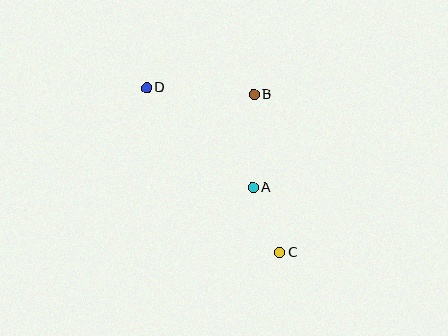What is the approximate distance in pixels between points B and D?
The distance between B and D is approximately 107 pixels.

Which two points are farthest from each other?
Points C and D are farthest from each other.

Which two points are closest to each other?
Points A and C are closest to each other.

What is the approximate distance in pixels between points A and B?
The distance between A and B is approximately 93 pixels.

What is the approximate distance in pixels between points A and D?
The distance between A and D is approximately 145 pixels.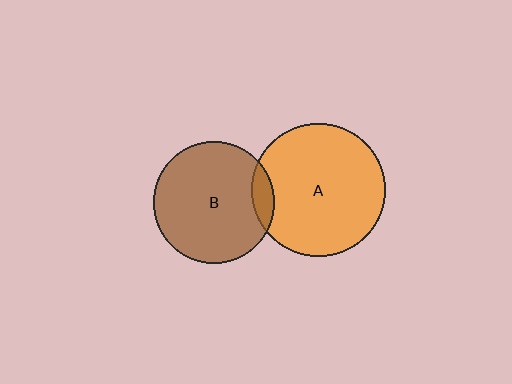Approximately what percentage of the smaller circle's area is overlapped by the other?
Approximately 10%.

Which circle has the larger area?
Circle A (orange).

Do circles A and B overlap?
Yes.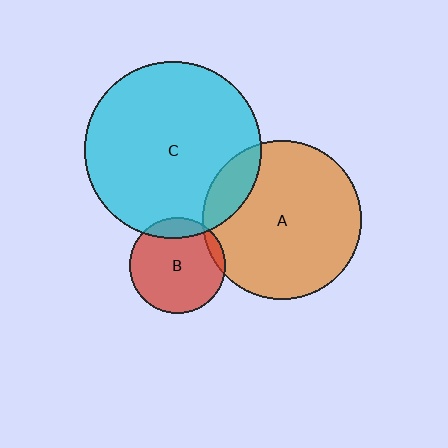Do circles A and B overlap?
Yes.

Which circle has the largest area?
Circle C (cyan).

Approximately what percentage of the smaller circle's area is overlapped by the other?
Approximately 5%.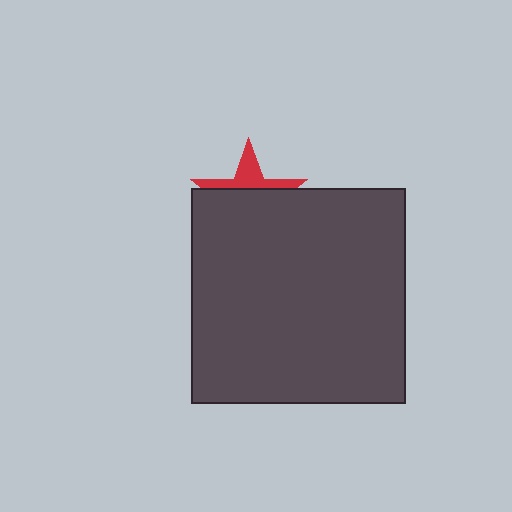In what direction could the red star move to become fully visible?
The red star could move up. That would shift it out from behind the dark gray square entirely.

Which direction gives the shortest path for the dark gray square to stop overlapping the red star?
Moving down gives the shortest separation.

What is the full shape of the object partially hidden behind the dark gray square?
The partially hidden object is a red star.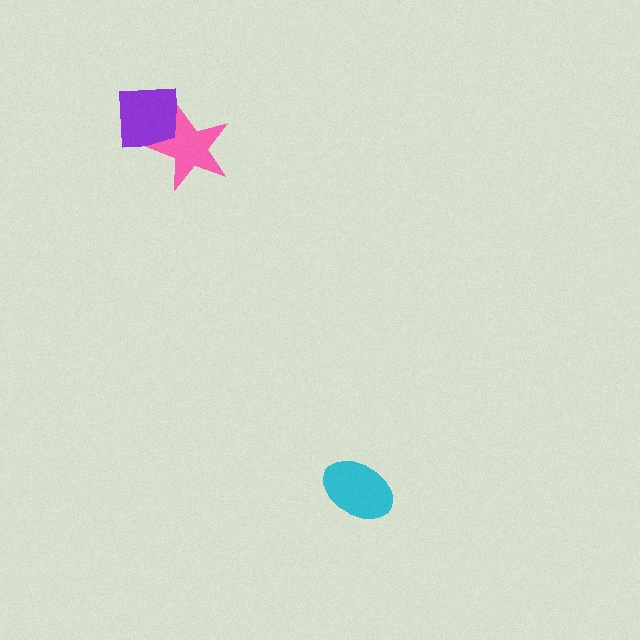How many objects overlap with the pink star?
1 object overlaps with the pink star.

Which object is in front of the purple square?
The pink star is in front of the purple square.